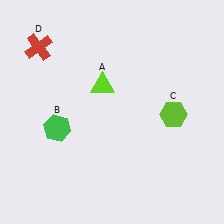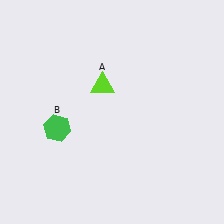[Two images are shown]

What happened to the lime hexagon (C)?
The lime hexagon (C) was removed in Image 2. It was in the bottom-right area of Image 1.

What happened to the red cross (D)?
The red cross (D) was removed in Image 2. It was in the top-left area of Image 1.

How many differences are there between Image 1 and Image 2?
There are 2 differences between the two images.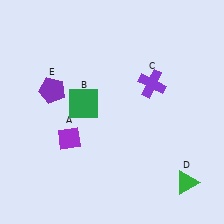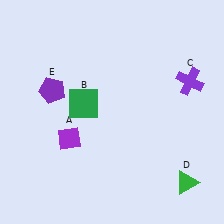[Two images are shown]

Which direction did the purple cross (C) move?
The purple cross (C) moved right.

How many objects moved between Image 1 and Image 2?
1 object moved between the two images.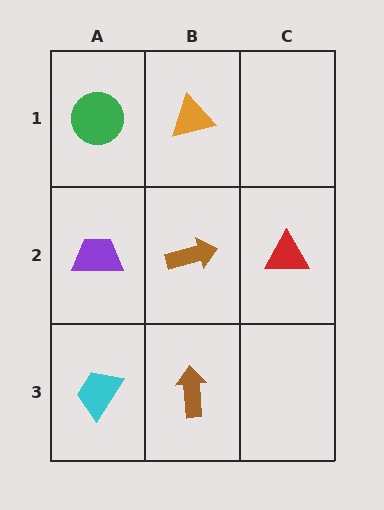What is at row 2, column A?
A purple trapezoid.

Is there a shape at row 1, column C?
No, that cell is empty.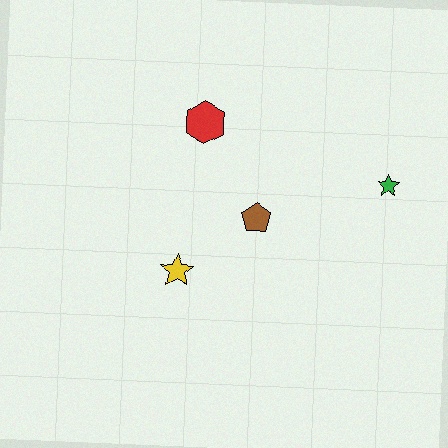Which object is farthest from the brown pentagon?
The green star is farthest from the brown pentagon.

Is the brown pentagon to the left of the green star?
Yes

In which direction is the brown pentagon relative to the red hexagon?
The brown pentagon is below the red hexagon.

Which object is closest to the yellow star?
The brown pentagon is closest to the yellow star.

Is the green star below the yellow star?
No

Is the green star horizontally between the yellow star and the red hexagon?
No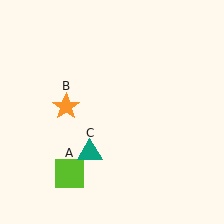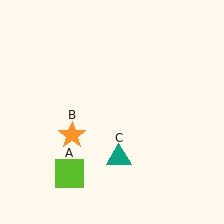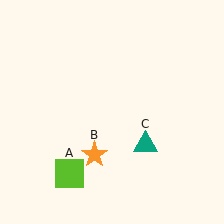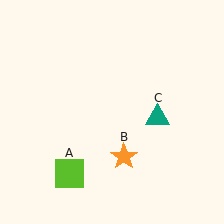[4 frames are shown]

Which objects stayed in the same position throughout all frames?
Lime square (object A) remained stationary.